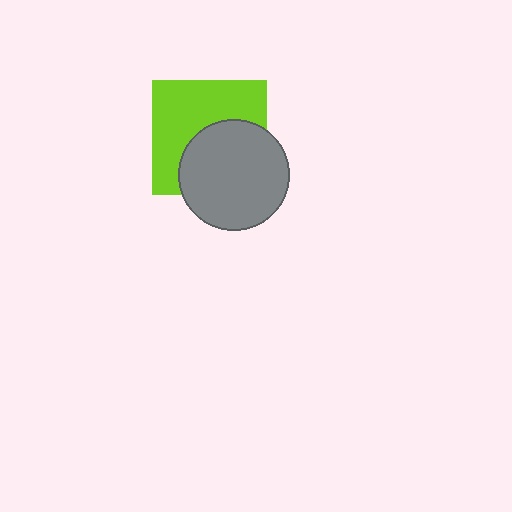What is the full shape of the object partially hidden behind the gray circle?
The partially hidden object is a lime square.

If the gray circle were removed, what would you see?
You would see the complete lime square.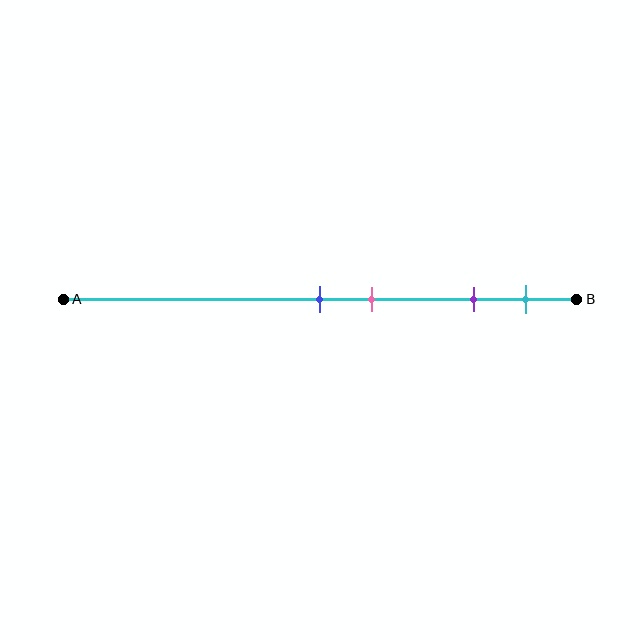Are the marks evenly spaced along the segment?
No, the marks are not evenly spaced.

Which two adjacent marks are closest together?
The blue and pink marks are the closest adjacent pair.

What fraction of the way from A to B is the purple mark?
The purple mark is approximately 80% (0.8) of the way from A to B.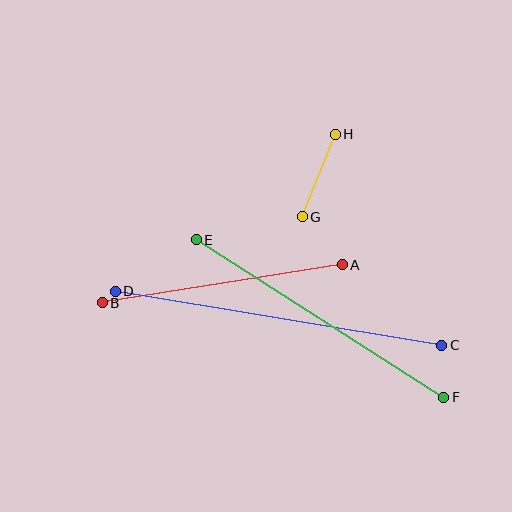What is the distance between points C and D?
The distance is approximately 331 pixels.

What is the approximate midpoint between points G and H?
The midpoint is at approximately (319, 176) pixels.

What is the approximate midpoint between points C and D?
The midpoint is at approximately (279, 318) pixels.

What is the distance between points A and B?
The distance is approximately 243 pixels.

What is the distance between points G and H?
The distance is approximately 89 pixels.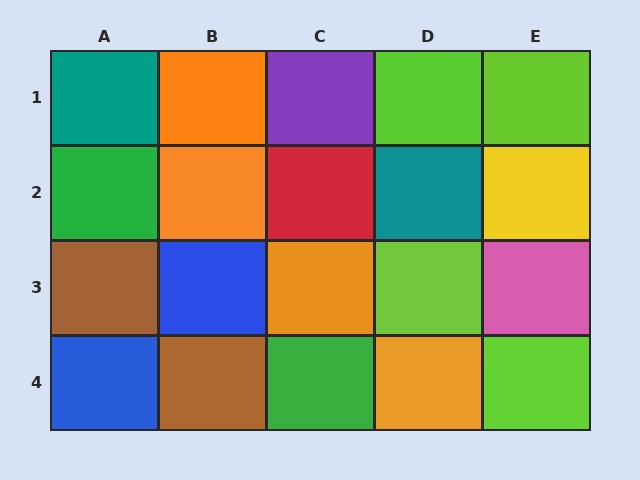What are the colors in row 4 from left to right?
Blue, brown, green, orange, lime.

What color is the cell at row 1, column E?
Lime.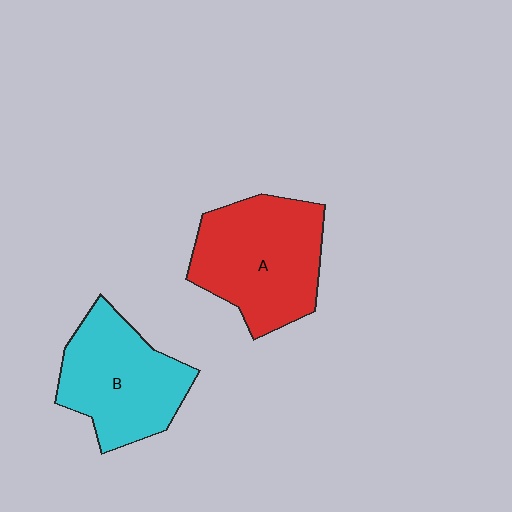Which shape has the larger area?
Shape A (red).